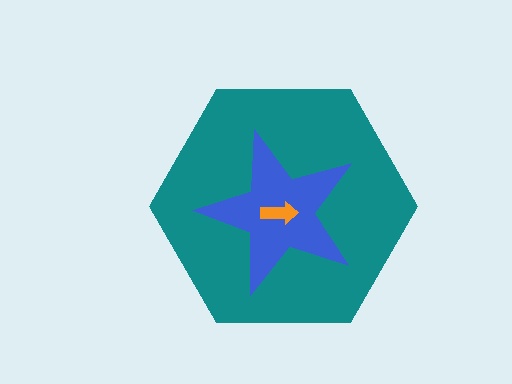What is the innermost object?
The orange arrow.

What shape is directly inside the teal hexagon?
The blue star.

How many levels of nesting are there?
3.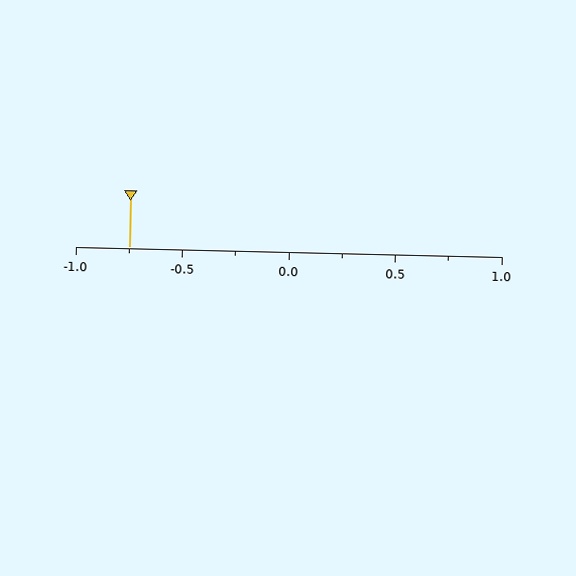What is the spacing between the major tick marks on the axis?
The major ticks are spaced 0.5 apart.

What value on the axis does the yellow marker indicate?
The marker indicates approximately -0.75.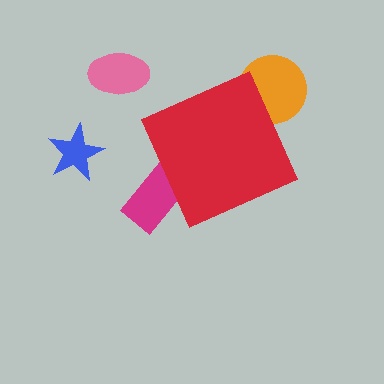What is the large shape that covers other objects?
A red diamond.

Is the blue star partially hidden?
No, the blue star is fully visible.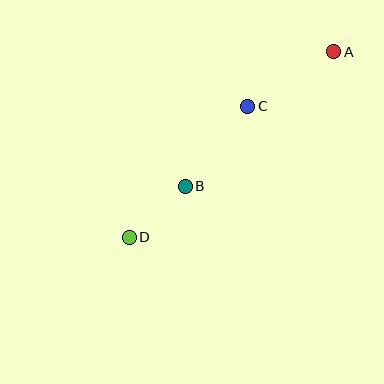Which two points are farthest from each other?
Points A and D are farthest from each other.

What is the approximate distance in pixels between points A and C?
The distance between A and C is approximately 102 pixels.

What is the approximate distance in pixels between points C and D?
The distance between C and D is approximately 176 pixels.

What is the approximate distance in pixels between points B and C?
The distance between B and C is approximately 101 pixels.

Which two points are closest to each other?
Points B and D are closest to each other.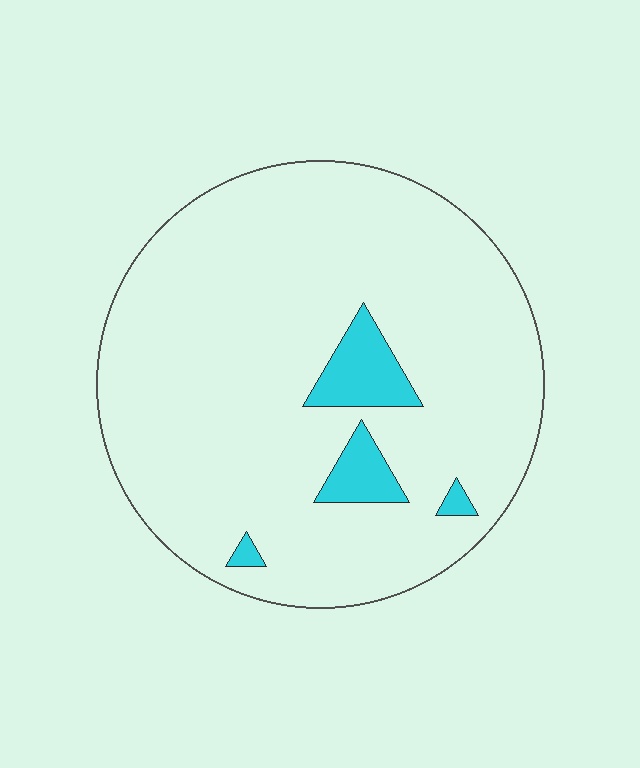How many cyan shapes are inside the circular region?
4.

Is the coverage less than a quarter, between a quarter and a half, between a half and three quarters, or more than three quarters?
Less than a quarter.